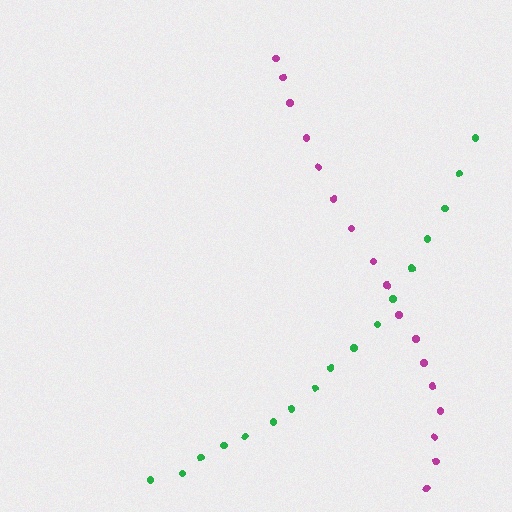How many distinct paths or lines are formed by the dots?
There are 2 distinct paths.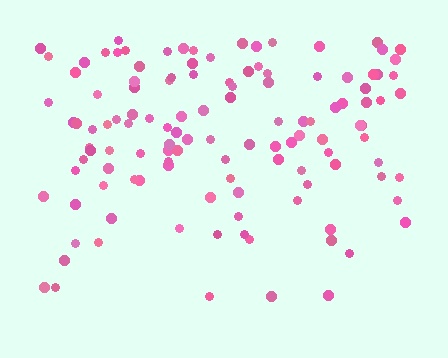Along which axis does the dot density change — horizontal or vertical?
Vertical.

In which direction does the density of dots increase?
From bottom to top, with the top side densest.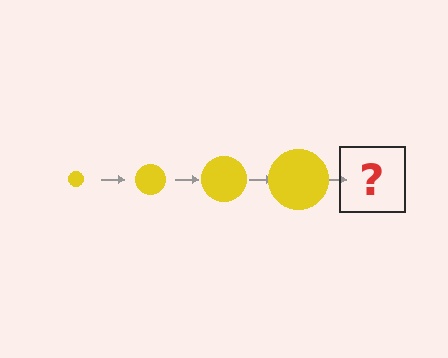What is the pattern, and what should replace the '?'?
The pattern is that the circle gets progressively larger each step. The '?' should be a yellow circle, larger than the previous one.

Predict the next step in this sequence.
The next step is a yellow circle, larger than the previous one.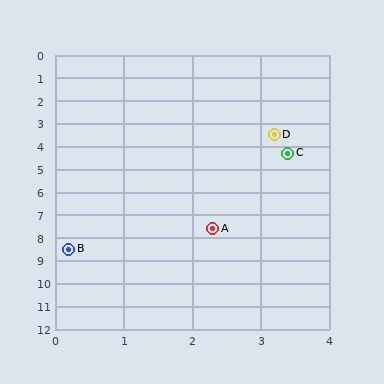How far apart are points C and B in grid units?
Points C and B are about 5.3 grid units apart.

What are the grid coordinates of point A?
Point A is at approximately (2.3, 7.6).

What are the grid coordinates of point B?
Point B is at approximately (0.2, 8.5).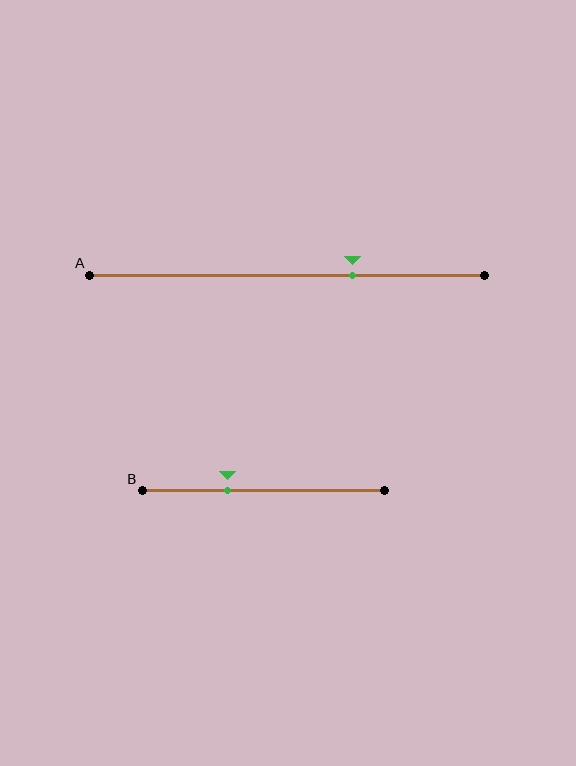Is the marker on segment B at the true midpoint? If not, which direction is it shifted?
No, the marker on segment B is shifted to the left by about 15% of the segment length.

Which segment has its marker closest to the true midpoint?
Segment B has its marker closest to the true midpoint.